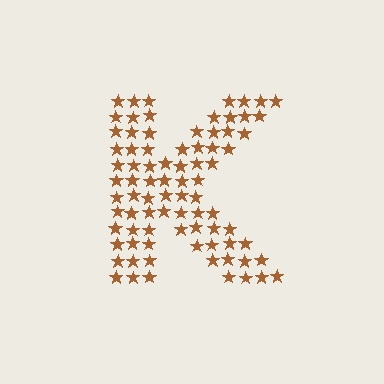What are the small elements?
The small elements are stars.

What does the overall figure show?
The overall figure shows the letter K.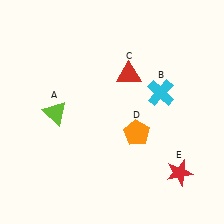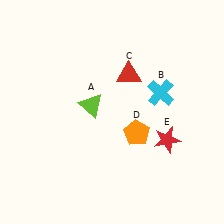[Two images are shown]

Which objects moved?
The objects that moved are: the lime triangle (A), the red star (E).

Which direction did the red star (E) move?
The red star (E) moved up.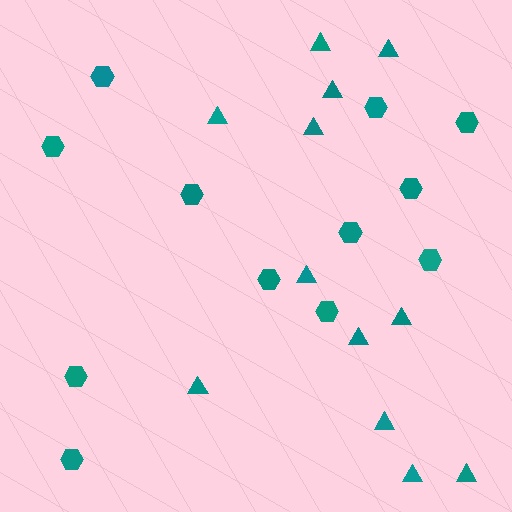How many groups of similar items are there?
There are 2 groups: one group of hexagons (12) and one group of triangles (12).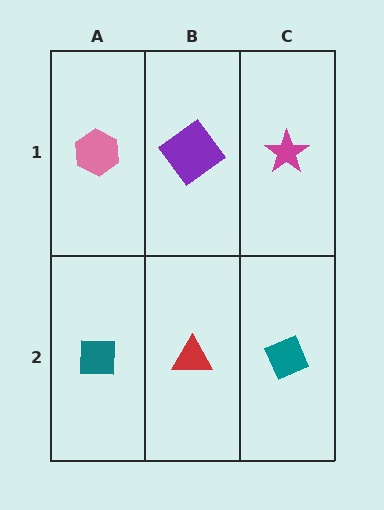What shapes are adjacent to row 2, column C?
A magenta star (row 1, column C), a red triangle (row 2, column B).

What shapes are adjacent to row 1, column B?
A red triangle (row 2, column B), a pink hexagon (row 1, column A), a magenta star (row 1, column C).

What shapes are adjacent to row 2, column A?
A pink hexagon (row 1, column A), a red triangle (row 2, column B).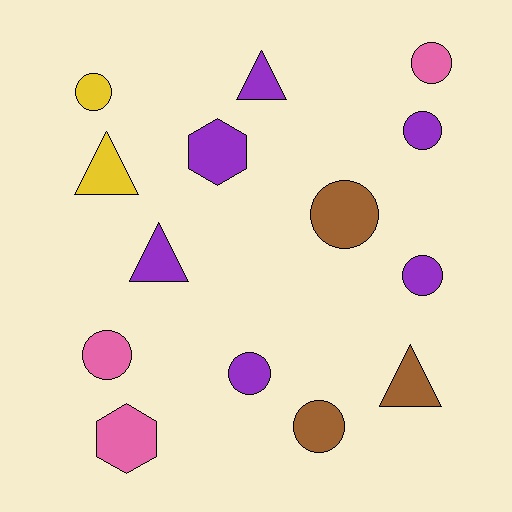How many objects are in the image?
There are 14 objects.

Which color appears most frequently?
Purple, with 6 objects.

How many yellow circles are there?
There is 1 yellow circle.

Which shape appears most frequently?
Circle, with 8 objects.